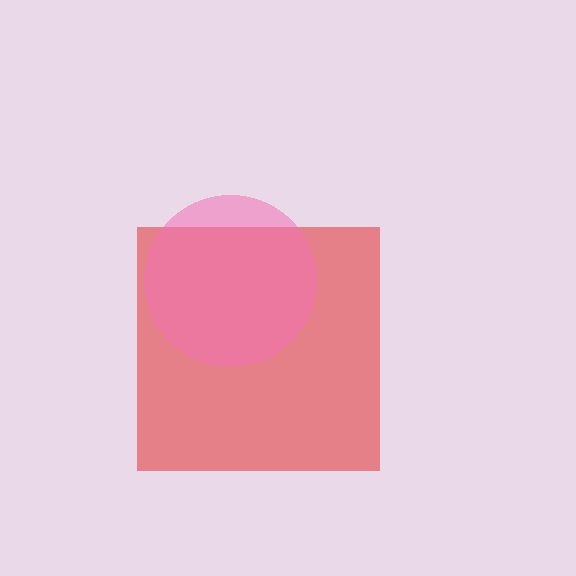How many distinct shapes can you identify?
There are 2 distinct shapes: a red square, a pink circle.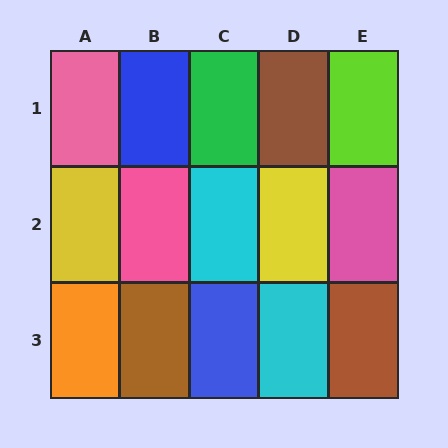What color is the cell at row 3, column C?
Blue.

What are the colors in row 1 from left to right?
Pink, blue, green, brown, lime.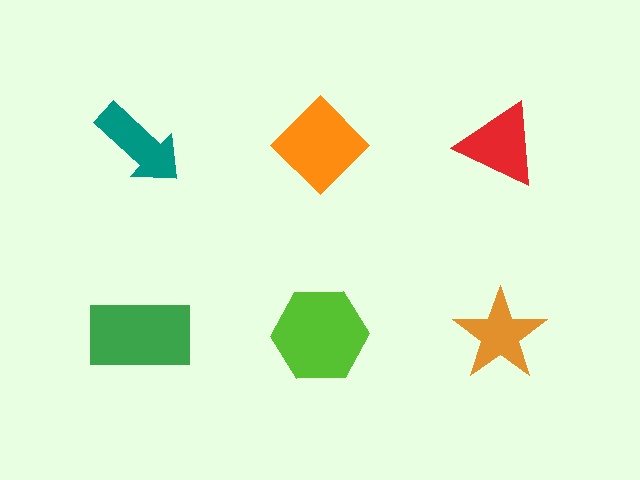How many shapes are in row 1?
3 shapes.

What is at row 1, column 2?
An orange diamond.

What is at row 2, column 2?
A lime hexagon.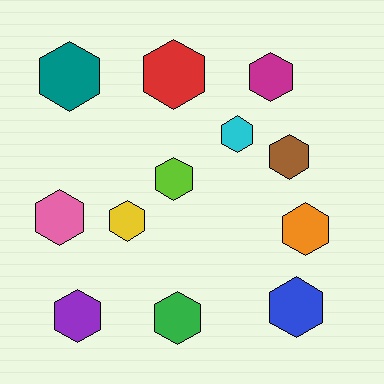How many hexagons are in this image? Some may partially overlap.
There are 12 hexagons.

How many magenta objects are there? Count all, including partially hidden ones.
There is 1 magenta object.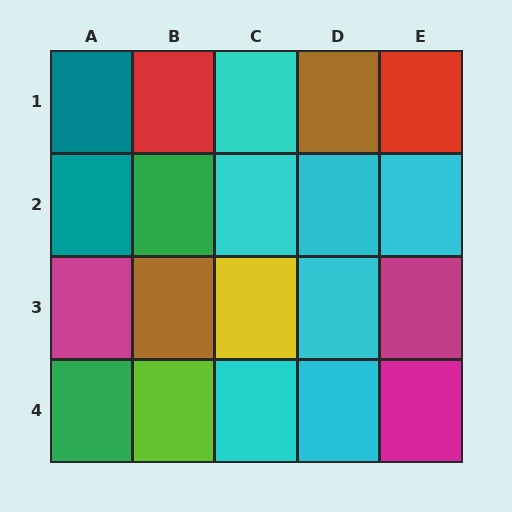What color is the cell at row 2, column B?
Green.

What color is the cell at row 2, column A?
Teal.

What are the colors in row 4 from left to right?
Green, lime, cyan, cyan, magenta.